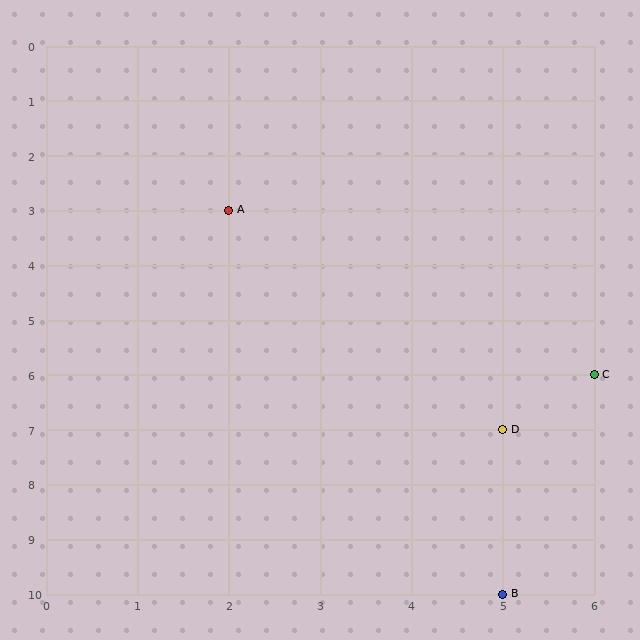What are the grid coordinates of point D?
Point D is at grid coordinates (5, 7).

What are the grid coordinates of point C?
Point C is at grid coordinates (6, 6).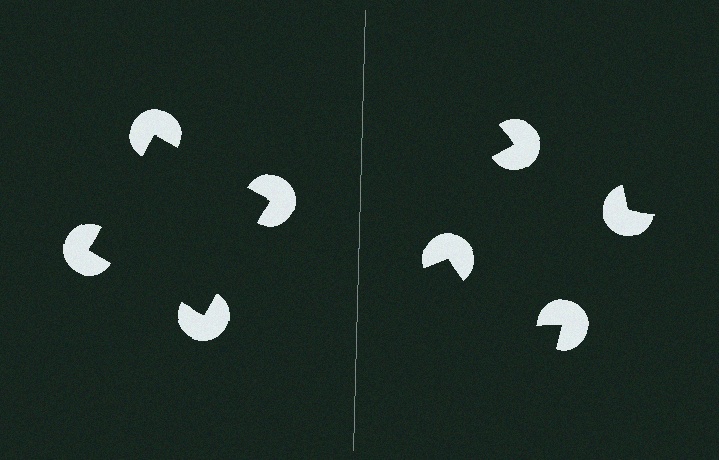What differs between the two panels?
The pac-man discs are positioned identically on both sides; only the wedge orientations differ. On the left they align to a square; on the right they are misaligned.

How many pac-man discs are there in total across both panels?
8 — 4 on each side.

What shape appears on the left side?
An illusory square.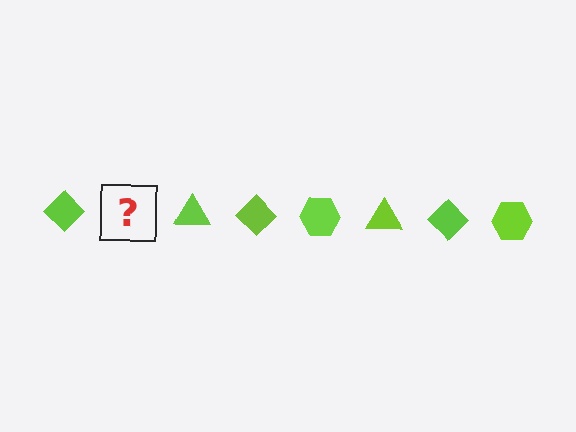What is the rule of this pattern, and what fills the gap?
The rule is that the pattern cycles through diamond, hexagon, triangle shapes in lime. The gap should be filled with a lime hexagon.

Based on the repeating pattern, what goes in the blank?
The blank should be a lime hexagon.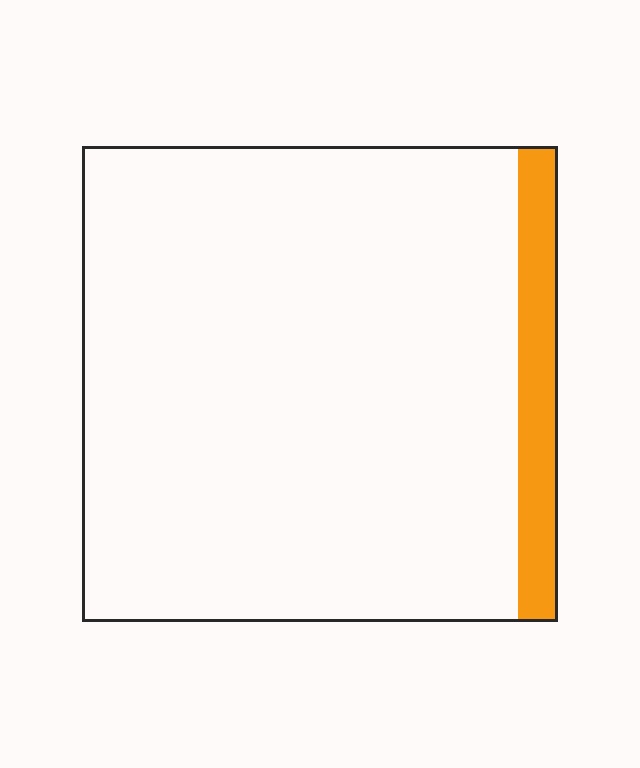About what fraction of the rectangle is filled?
About one tenth (1/10).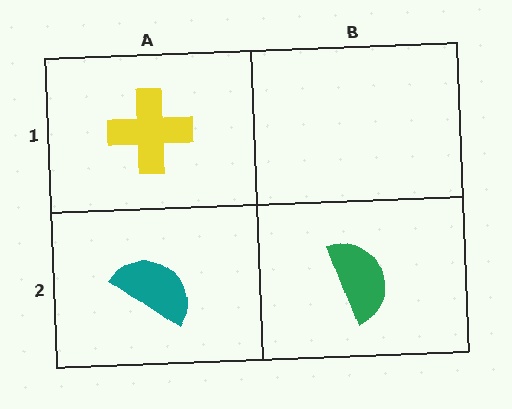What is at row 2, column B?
A green semicircle.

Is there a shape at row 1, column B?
No, that cell is empty.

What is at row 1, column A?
A yellow cross.